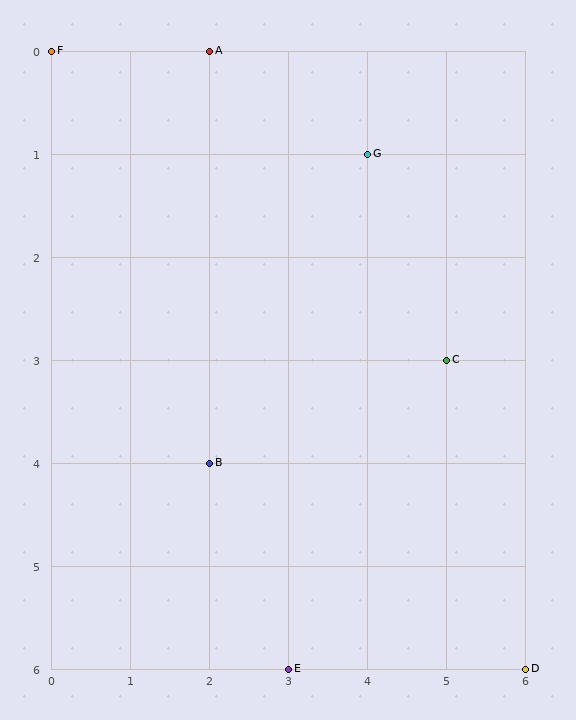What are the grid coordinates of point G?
Point G is at grid coordinates (4, 1).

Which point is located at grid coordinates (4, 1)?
Point G is at (4, 1).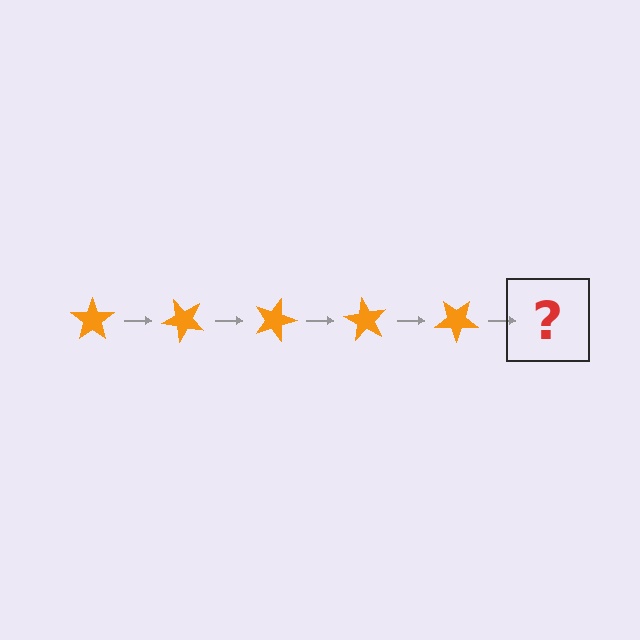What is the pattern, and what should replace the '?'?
The pattern is that the star rotates 45 degrees each step. The '?' should be an orange star rotated 225 degrees.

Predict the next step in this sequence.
The next step is an orange star rotated 225 degrees.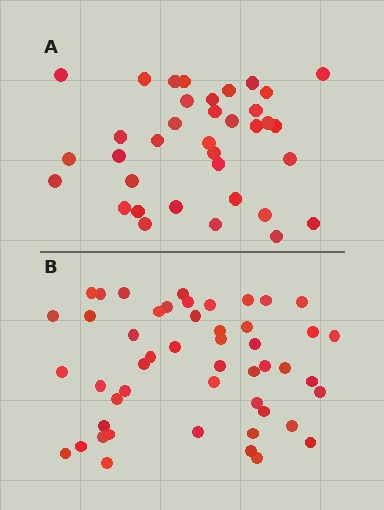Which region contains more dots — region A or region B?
Region B (the bottom region) has more dots.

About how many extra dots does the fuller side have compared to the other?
Region B has approximately 15 more dots than region A.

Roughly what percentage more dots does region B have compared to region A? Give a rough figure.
About 35% more.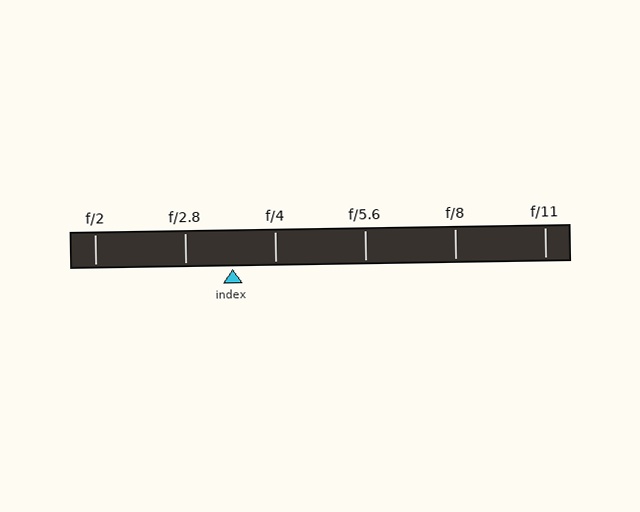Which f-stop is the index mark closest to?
The index mark is closest to f/4.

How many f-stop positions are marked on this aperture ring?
There are 6 f-stop positions marked.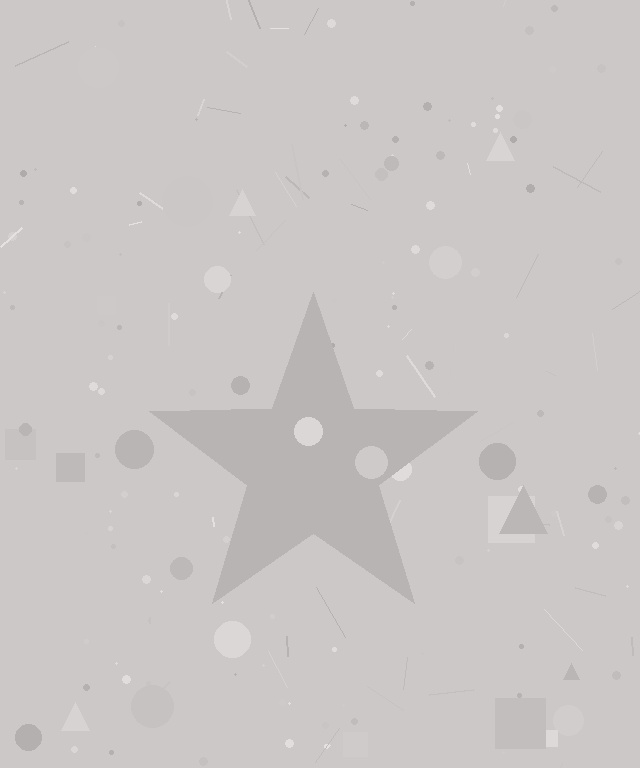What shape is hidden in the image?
A star is hidden in the image.